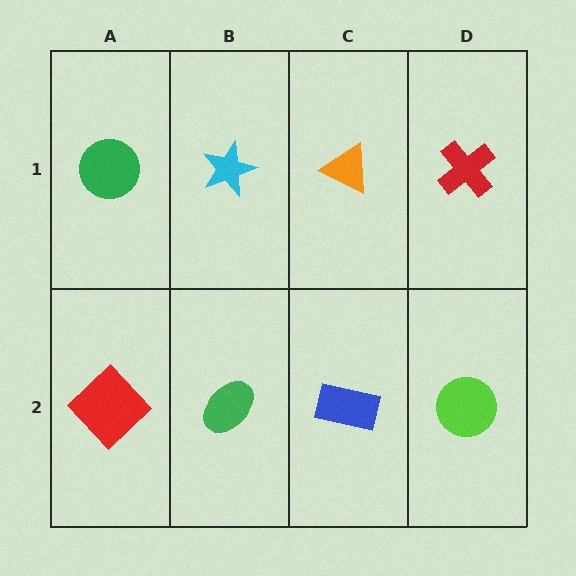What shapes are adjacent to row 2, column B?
A cyan star (row 1, column B), a red diamond (row 2, column A), a blue rectangle (row 2, column C).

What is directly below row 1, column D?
A lime circle.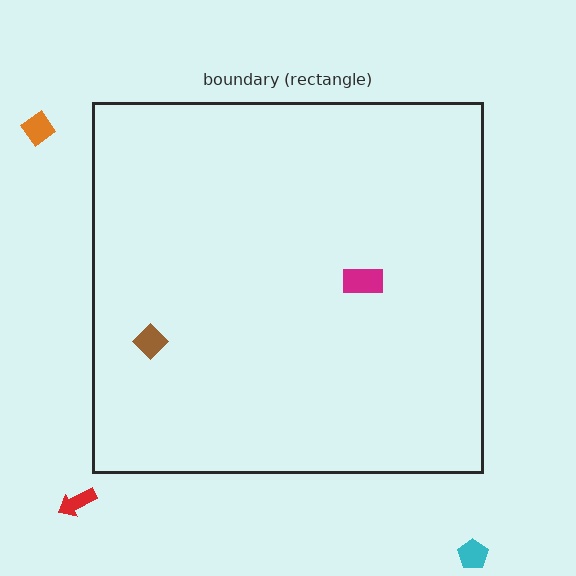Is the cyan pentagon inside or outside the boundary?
Outside.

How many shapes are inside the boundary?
2 inside, 3 outside.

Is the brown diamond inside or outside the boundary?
Inside.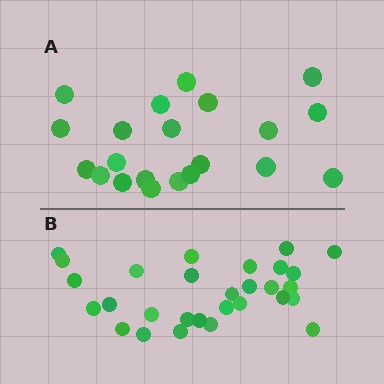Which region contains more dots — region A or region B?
Region B (the bottom region) has more dots.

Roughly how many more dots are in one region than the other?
Region B has roughly 8 or so more dots than region A.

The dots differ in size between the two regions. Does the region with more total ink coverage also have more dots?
No. Region A has more total ink coverage because its dots are larger, but region B actually contains more individual dots. Total area can be misleading — the number of items is what matters here.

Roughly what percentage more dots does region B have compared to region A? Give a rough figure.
About 40% more.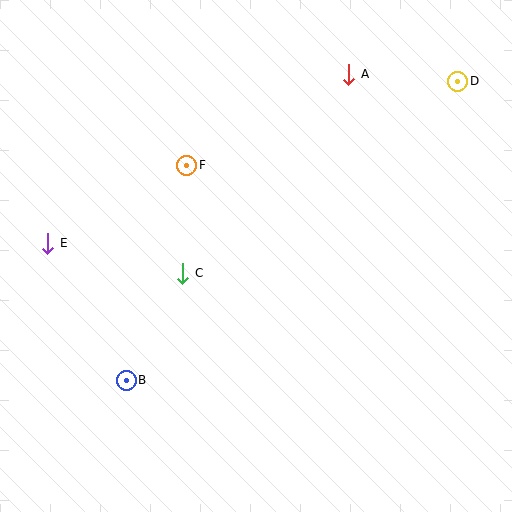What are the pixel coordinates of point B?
Point B is at (126, 380).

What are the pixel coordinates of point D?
Point D is at (458, 81).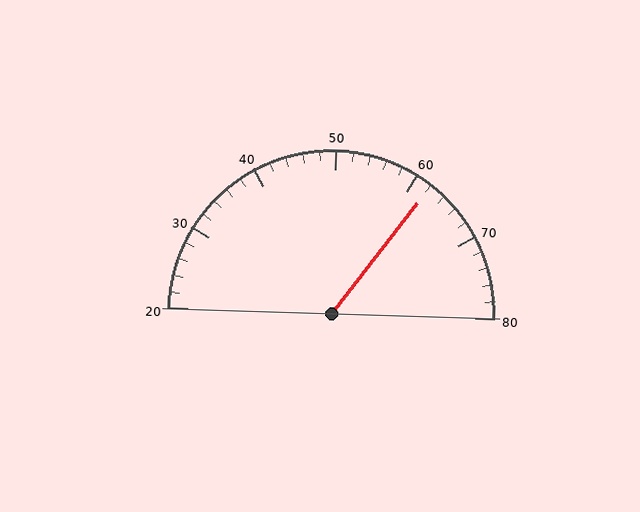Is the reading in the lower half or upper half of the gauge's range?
The reading is in the upper half of the range (20 to 80).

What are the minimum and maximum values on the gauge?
The gauge ranges from 20 to 80.